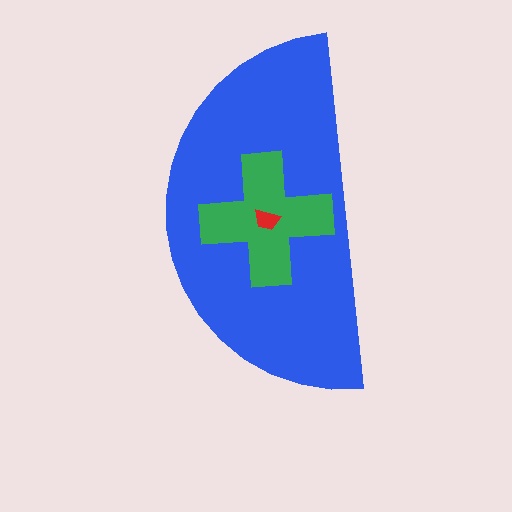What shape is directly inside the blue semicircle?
The green cross.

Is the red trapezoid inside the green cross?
Yes.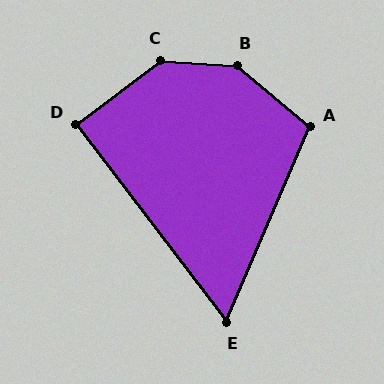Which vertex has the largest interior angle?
B, at approximately 143 degrees.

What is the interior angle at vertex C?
Approximately 140 degrees (obtuse).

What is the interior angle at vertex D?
Approximately 89 degrees (approximately right).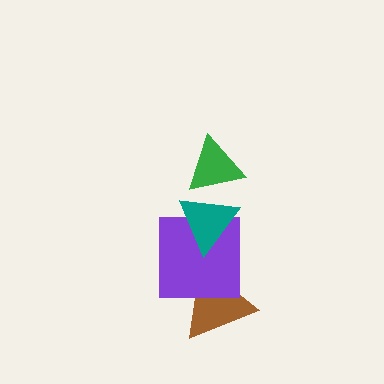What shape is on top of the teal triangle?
The green triangle is on top of the teal triangle.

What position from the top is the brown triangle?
The brown triangle is 4th from the top.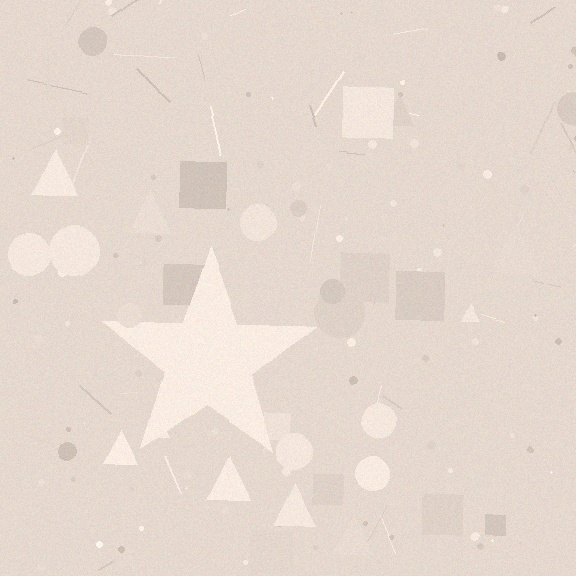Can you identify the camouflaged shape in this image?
The camouflaged shape is a star.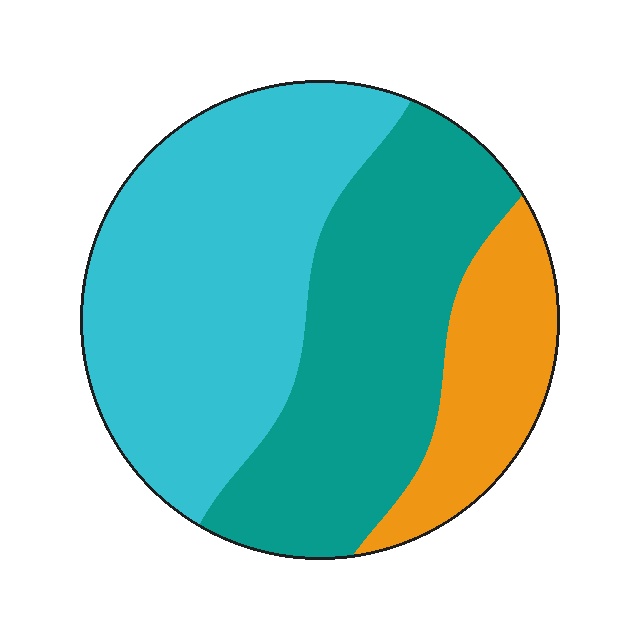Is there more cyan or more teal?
Cyan.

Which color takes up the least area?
Orange, at roughly 15%.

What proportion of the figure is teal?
Teal takes up about three eighths (3/8) of the figure.